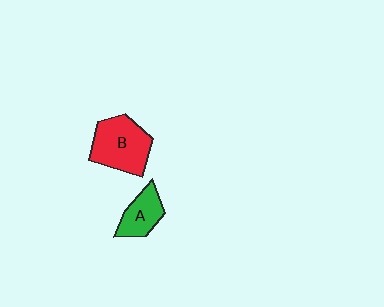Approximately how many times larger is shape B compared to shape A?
Approximately 1.7 times.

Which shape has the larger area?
Shape B (red).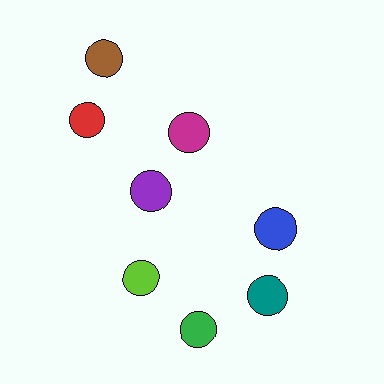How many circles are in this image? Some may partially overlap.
There are 8 circles.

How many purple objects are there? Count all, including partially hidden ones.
There is 1 purple object.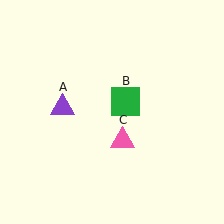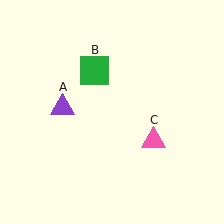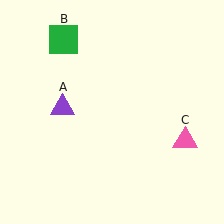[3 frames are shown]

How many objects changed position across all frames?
2 objects changed position: green square (object B), pink triangle (object C).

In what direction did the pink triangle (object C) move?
The pink triangle (object C) moved right.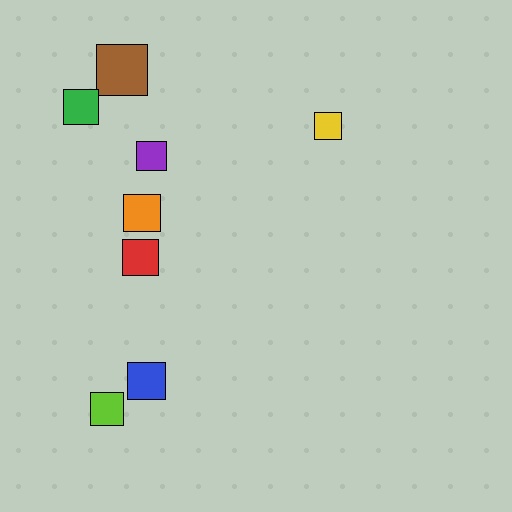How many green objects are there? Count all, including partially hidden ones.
There is 1 green object.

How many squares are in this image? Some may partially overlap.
There are 8 squares.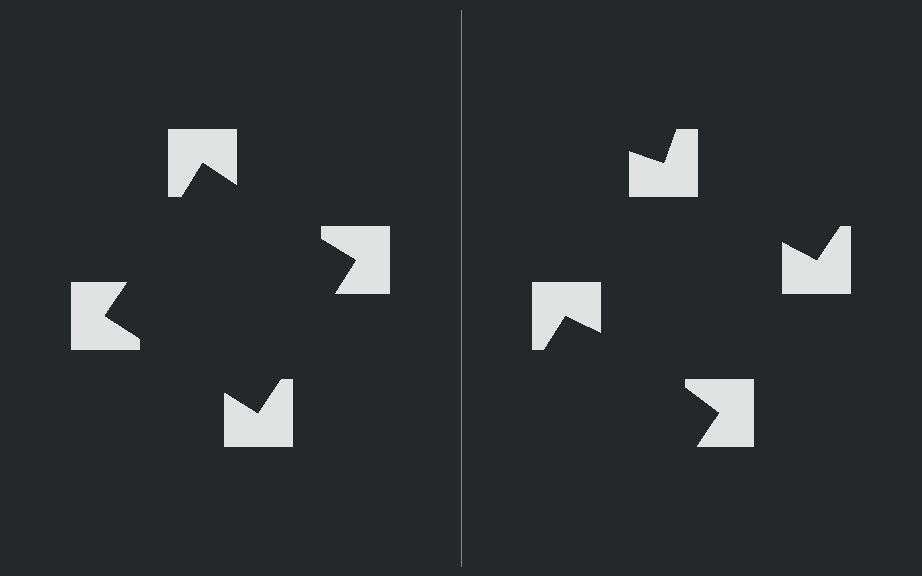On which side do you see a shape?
An illusory square appears on the left side. On the right side the wedge cuts are rotated, so no coherent shape forms.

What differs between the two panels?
The notched squares are positioned identically on both sides; only the wedge orientations differ. On the left they align to a square; on the right they are misaligned.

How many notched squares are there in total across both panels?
8 — 4 on each side.